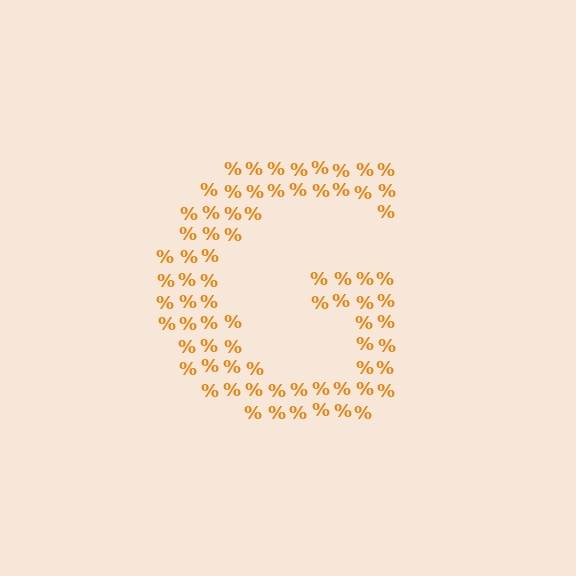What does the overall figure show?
The overall figure shows the letter G.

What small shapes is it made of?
It is made of small percent signs.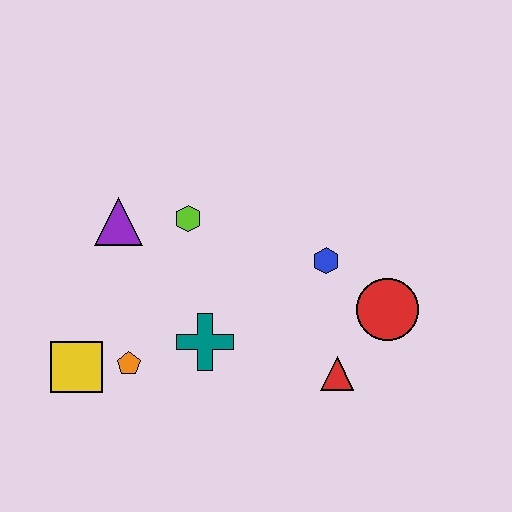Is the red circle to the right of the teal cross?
Yes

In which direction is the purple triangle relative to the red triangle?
The purple triangle is to the left of the red triangle.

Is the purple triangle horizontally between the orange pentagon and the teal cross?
No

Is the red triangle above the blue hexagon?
No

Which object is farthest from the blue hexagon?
The yellow square is farthest from the blue hexagon.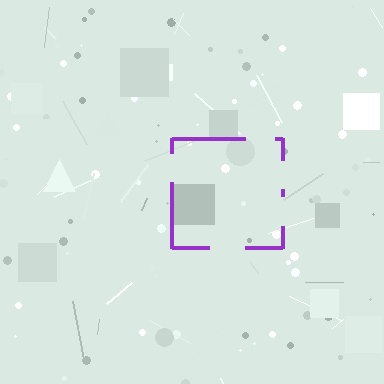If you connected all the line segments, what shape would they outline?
They would outline a square.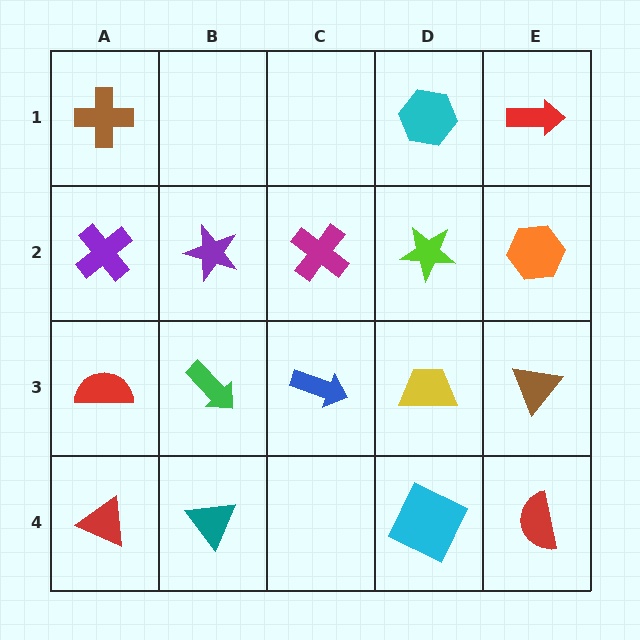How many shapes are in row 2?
5 shapes.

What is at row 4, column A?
A red triangle.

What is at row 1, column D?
A cyan hexagon.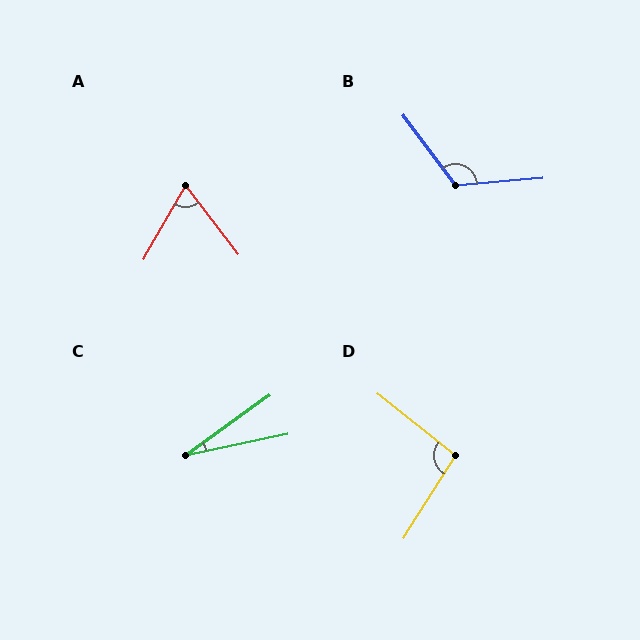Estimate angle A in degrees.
Approximately 67 degrees.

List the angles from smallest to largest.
C (24°), A (67°), D (97°), B (122°).